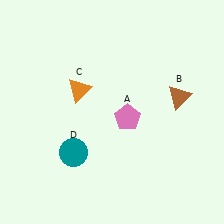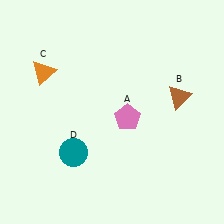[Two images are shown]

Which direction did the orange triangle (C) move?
The orange triangle (C) moved left.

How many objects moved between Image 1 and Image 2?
1 object moved between the two images.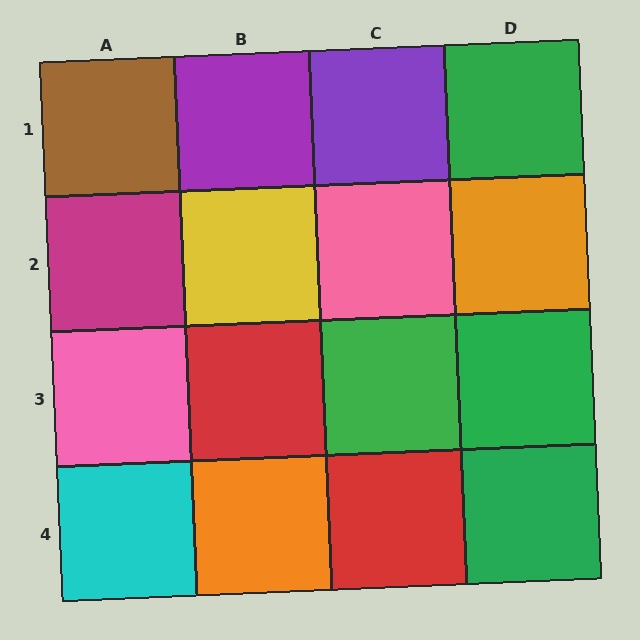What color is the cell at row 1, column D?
Green.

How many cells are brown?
1 cell is brown.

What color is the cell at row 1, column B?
Purple.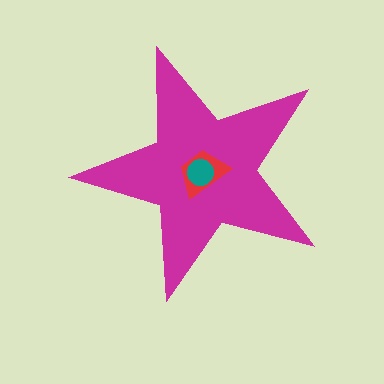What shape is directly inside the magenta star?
The red trapezoid.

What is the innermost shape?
The teal circle.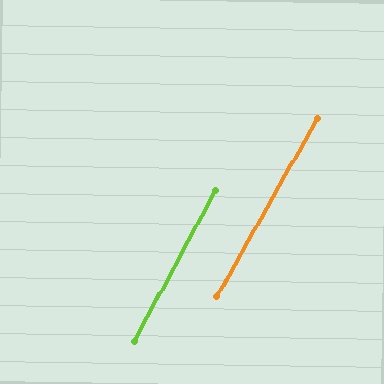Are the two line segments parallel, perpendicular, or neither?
Parallel — their directions differ by only 1.1°.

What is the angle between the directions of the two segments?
Approximately 1 degree.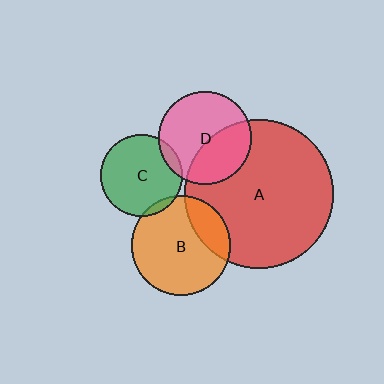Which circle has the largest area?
Circle A (red).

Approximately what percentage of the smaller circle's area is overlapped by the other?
Approximately 10%.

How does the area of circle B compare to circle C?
Approximately 1.5 times.